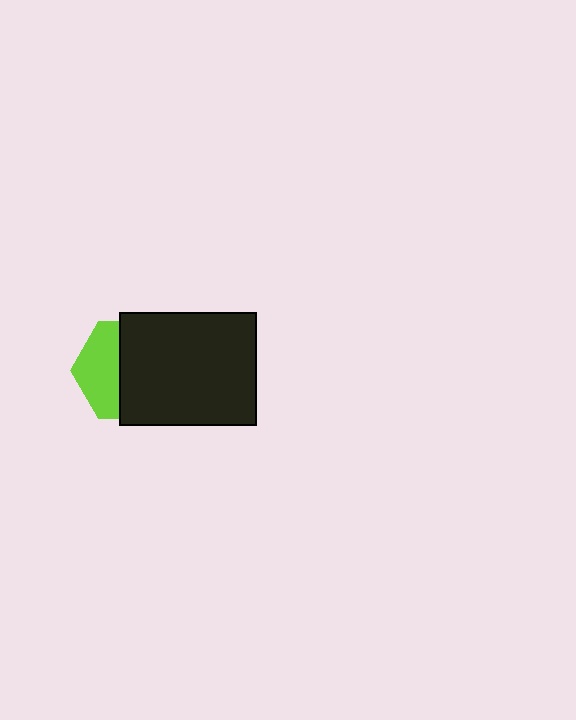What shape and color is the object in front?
The object in front is a black rectangle.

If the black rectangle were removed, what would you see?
You would see the complete lime hexagon.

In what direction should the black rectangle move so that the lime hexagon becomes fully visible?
The black rectangle should move right. That is the shortest direction to clear the overlap and leave the lime hexagon fully visible.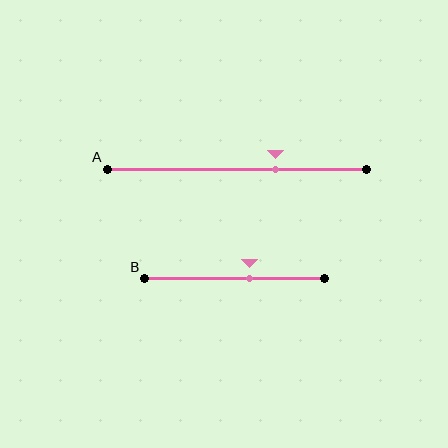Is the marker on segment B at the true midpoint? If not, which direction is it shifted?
No, the marker on segment B is shifted to the right by about 8% of the segment length.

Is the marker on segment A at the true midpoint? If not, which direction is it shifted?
No, the marker on segment A is shifted to the right by about 15% of the segment length.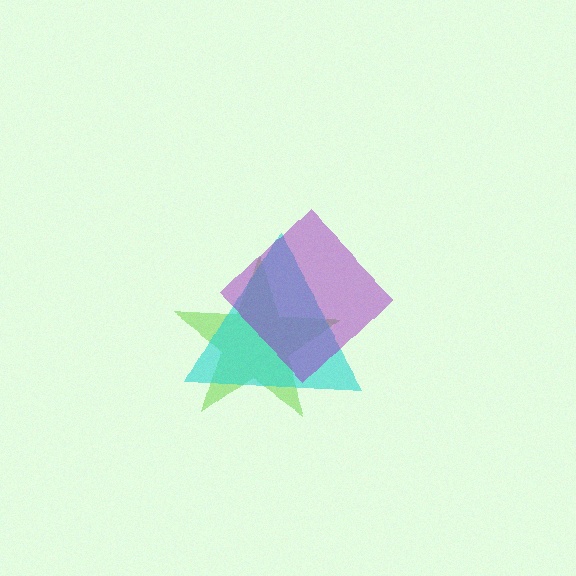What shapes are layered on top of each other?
The layered shapes are: a lime star, a cyan triangle, a purple diamond.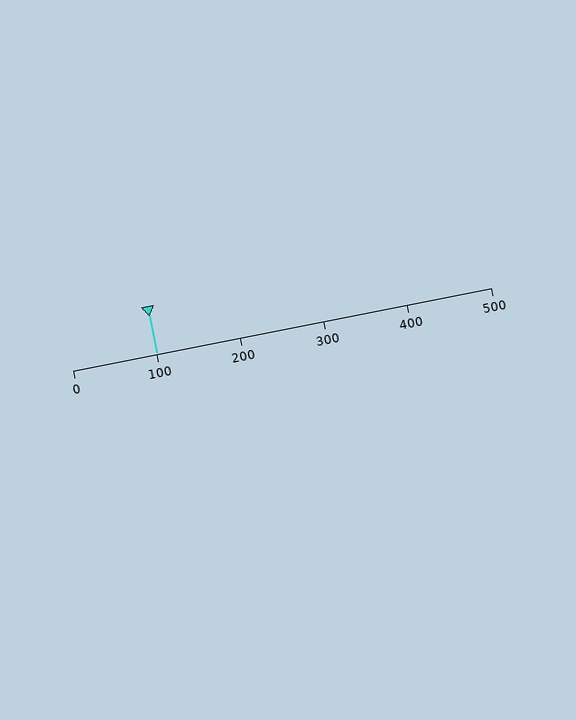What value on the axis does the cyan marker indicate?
The marker indicates approximately 100.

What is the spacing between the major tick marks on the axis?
The major ticks are spaced 100 apart.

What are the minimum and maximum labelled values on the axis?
The axis runs from 0 to 500.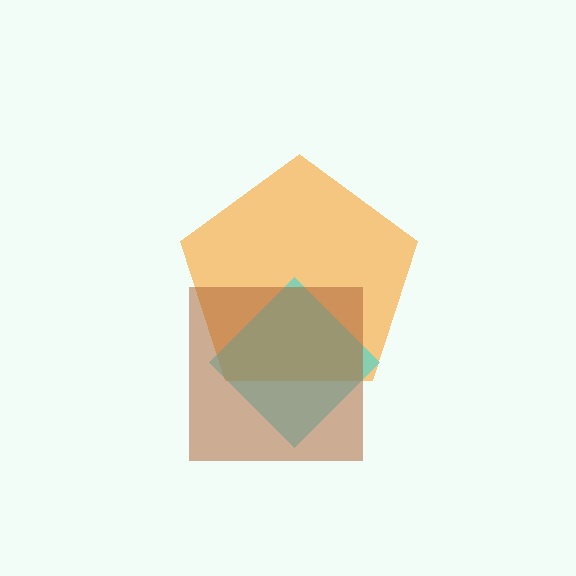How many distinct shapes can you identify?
There are 3 distinct shapes: an orange pentagon, a cyan diamond, a brown square.